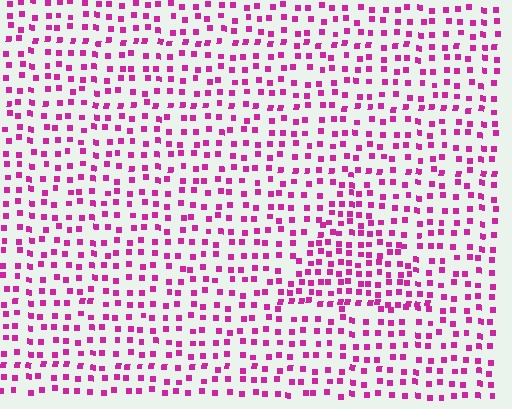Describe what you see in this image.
The image contains small magenta elements arranged at two different densities. A triangle-shaped region is visible where the elements are more densely packed than the surrounding area.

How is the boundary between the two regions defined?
The boundary is defined by a change in element density (approximately 1.6x ratio). All elements are the same color, size, and shape.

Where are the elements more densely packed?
The elements are more densely packed inside the triangle boundary.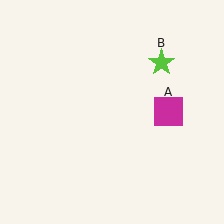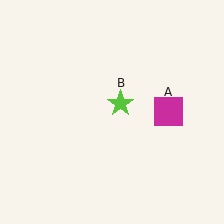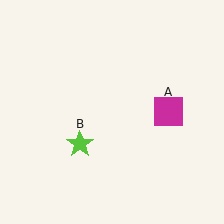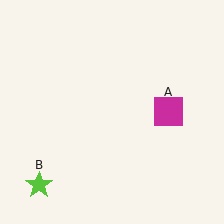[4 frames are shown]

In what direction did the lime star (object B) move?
The lime star (object B) moved down and to the left.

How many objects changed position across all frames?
1 object changed position: lime star (object B).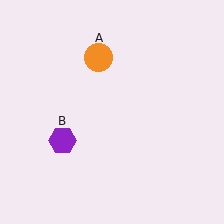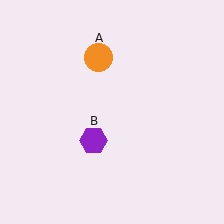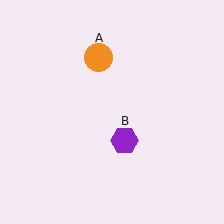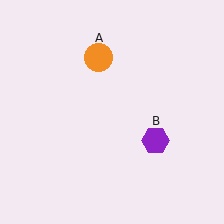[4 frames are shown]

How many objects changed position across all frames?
1 object changed position: purple hexagon (object B).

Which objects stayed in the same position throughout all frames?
Orange circle (object A) remained stationary.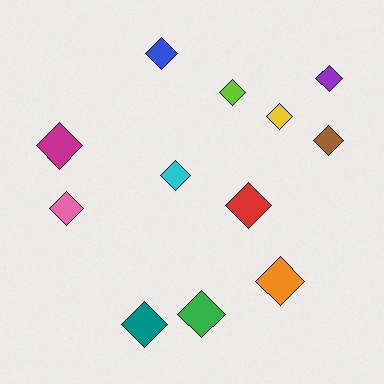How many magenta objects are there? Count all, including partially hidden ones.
There is 1 magenta object.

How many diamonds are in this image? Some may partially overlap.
There are 12 diamonds.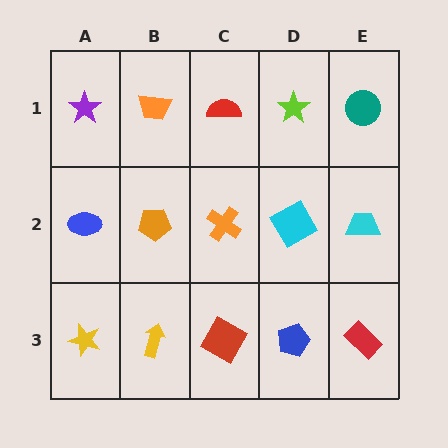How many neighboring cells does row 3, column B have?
3.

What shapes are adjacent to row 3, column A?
A blue ellipse (row 2, column A), a yellow arrow (row 3, column B).